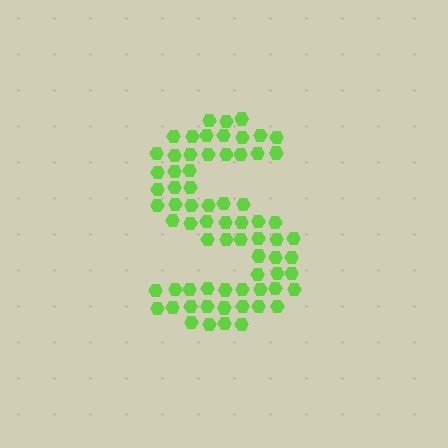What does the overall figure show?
The overall figure shows the letter S.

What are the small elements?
The small elements are hexagons.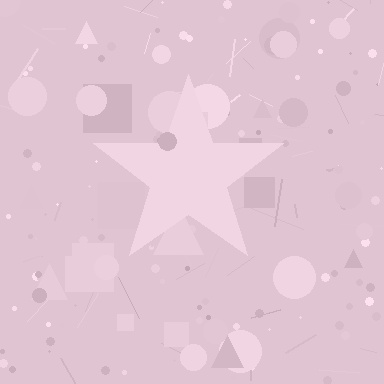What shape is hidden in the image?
A star is hidden in the image.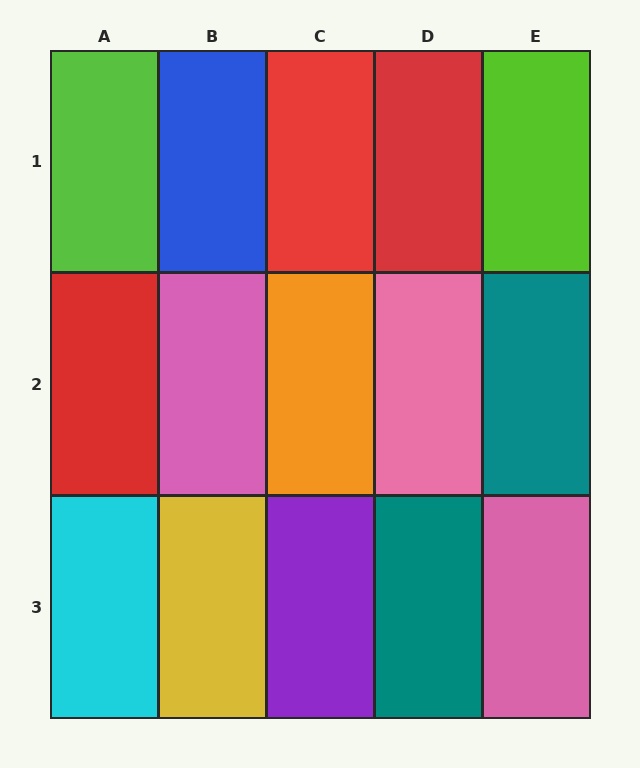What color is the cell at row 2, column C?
Orange.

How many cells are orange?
1 cell is orange.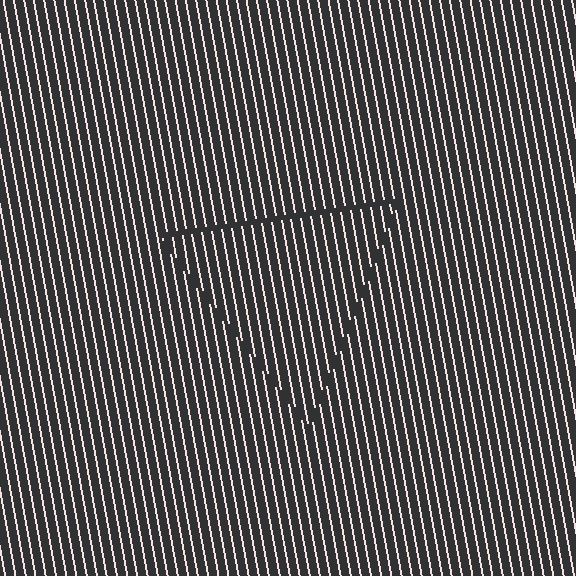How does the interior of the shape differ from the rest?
The interior of the shape contains the same grating, shifted by half a period — the contour is defined by the phase discontinuity where line-ends from the inner and outer gratings abut.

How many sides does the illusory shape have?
3 sides — the line-ends trace a triangle.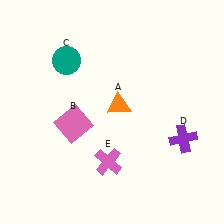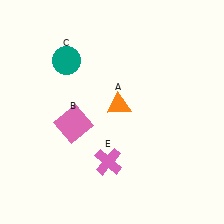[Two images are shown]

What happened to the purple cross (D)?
The purple cross (D) was removed in Image 2. It was in the bottom-right area of Image 1.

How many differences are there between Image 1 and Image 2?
There is 1 difference between the two images.